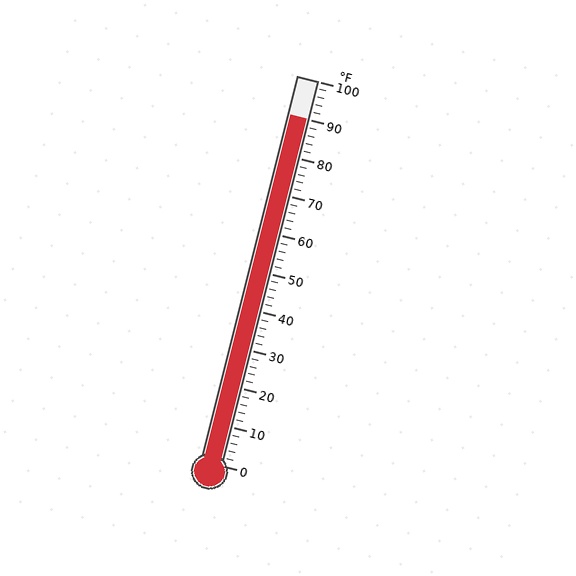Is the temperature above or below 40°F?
The temperature is above 40°F.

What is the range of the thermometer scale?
The thermometer scale ranges from 0°F to 100°F.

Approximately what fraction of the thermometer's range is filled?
The thermometer is filled to approximately 90% of its range.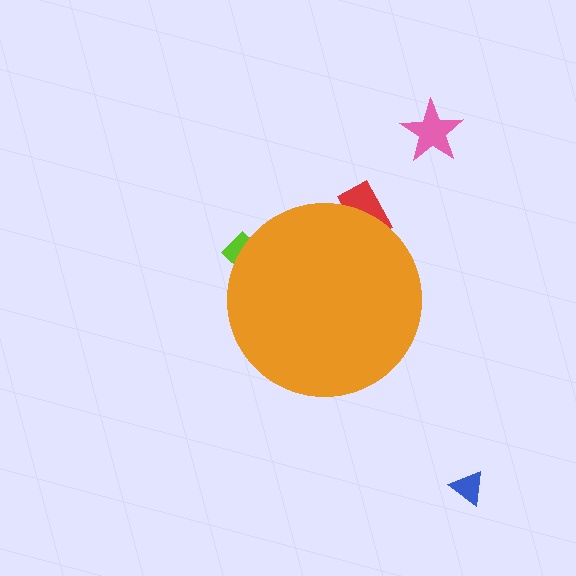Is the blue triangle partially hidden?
No, the blue triangle is fully visible.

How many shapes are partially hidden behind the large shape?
2 shapes are partially hidden.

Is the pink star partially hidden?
No, the pink star is fully visible.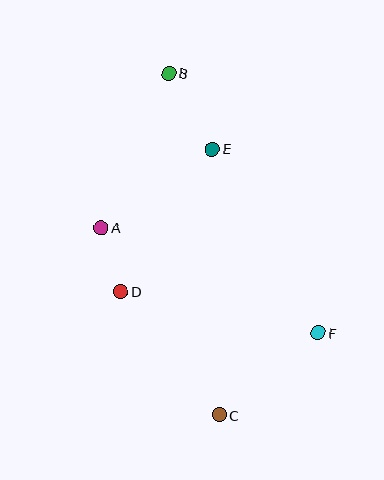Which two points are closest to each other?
Points A and D are closest to each other.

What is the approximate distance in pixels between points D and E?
The distance between D and E is approximately 169 pixels.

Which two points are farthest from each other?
Points B and C are farthest from each other.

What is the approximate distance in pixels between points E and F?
The distance between E and F is approximately 212 pixels.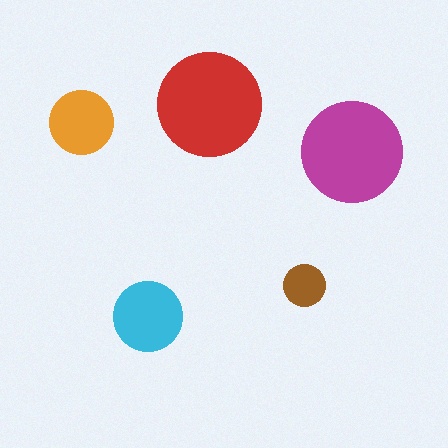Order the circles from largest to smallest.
the red one, the magenta one, the cyan one, the orange one, the brown one.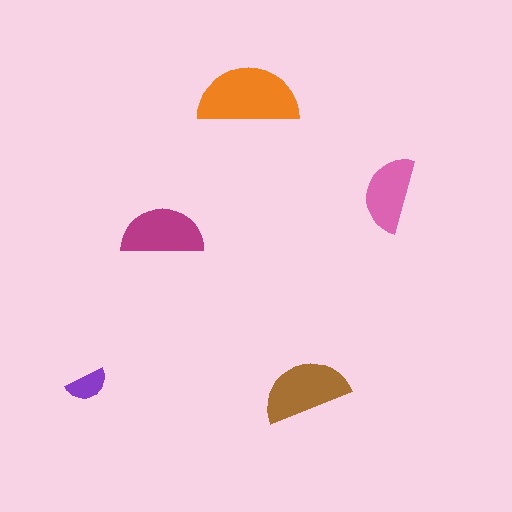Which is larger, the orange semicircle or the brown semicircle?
The orange one.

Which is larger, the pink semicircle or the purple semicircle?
The pink one.